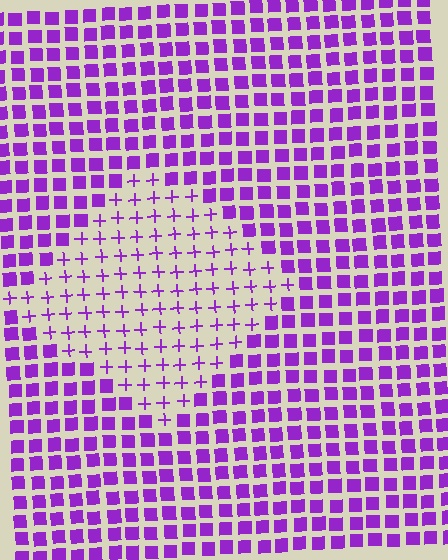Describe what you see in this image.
The image is filled with small purple elements arranged in a uniform grid. A diamond-shaped region contains plus signs, while the surrounding area contains squares. The boundary is defined purely by the change in element shape.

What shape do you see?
I see a diamond.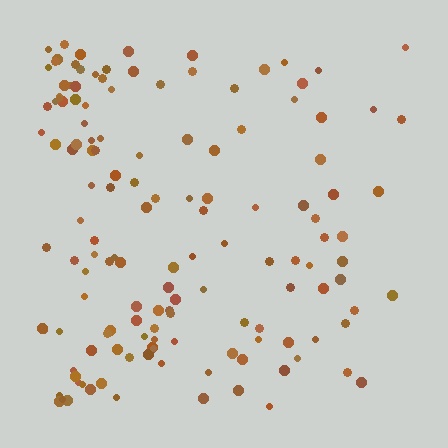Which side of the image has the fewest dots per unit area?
The right.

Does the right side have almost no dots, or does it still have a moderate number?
Still a moderate number, just noticeably fewer than the left.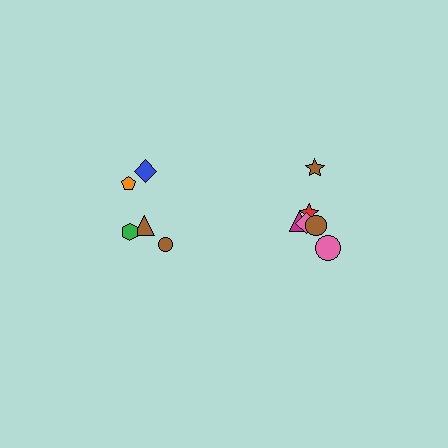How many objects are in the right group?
There are 7 objects.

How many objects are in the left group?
There are 5 objects.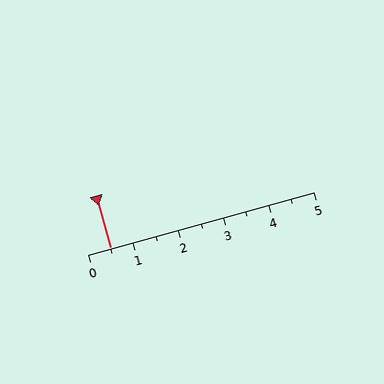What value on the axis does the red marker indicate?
The marker indicates approximately 0.5.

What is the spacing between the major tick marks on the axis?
The major ticks are spaced 1 apart.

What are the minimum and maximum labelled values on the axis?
The axis runs from 0 to 5.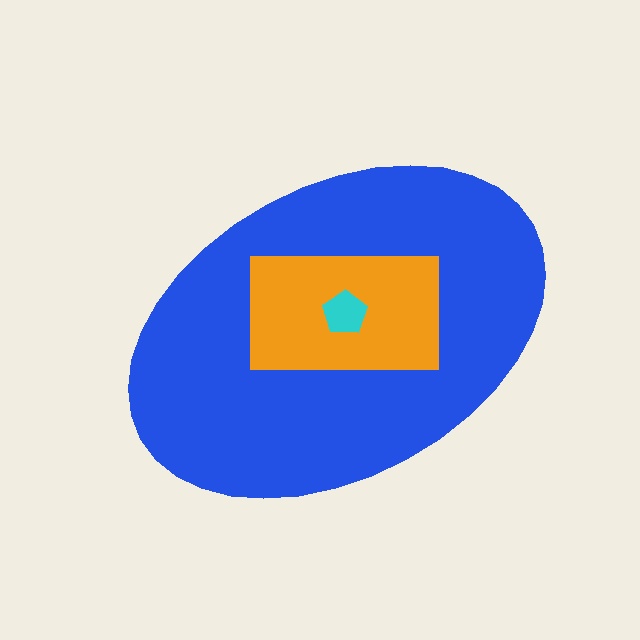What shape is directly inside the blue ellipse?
The orange rectangle.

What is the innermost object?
The cyan pentagon.